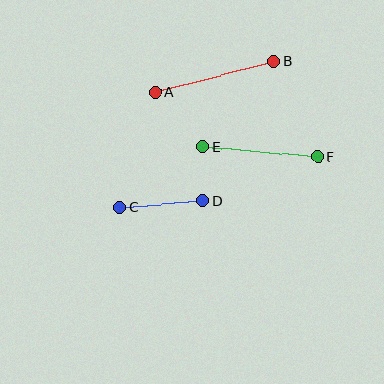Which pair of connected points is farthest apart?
Points A and B are farthest apart.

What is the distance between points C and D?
The distance is approximately 84 pixels.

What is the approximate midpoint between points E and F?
The midpoint is at approximately (260, 152) pixels.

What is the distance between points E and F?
The distance is approximately 115 pixels.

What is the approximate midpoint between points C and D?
The midpoint is at approximately (162, 204) pixels.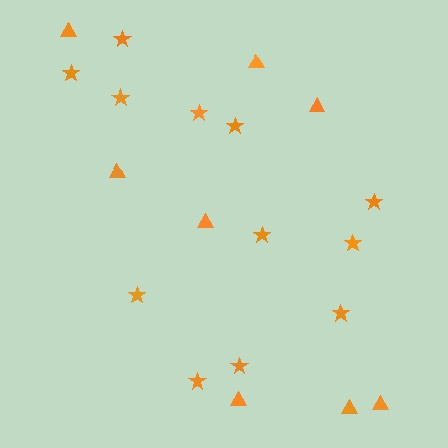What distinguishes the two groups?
There are 2 groups: one group of stars (12) and one group of triangles (8).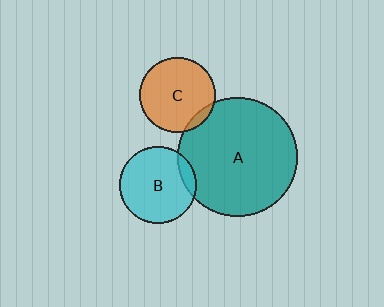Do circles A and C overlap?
Yes.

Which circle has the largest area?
Circle A (teal).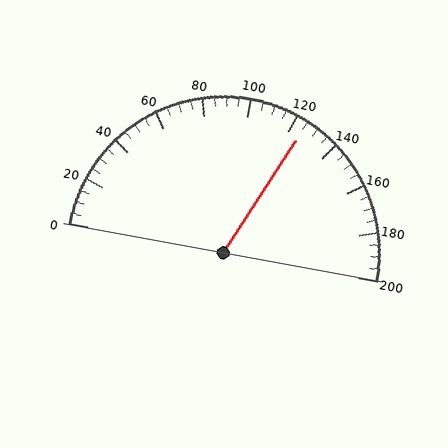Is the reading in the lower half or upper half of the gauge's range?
The reading is in the upper half of the range (0 to 200).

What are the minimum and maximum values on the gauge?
The gauge ranges from 0 to 200.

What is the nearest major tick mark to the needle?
The nearest major tick mark is 120.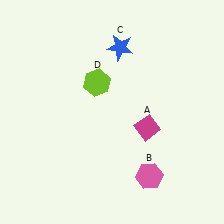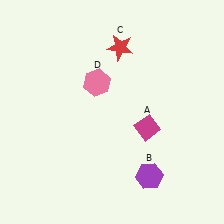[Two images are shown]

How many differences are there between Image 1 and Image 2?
There are 3 differences between the two images.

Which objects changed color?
B changed from pink to purple. C changed from blue to red. D changed from lime to pink.